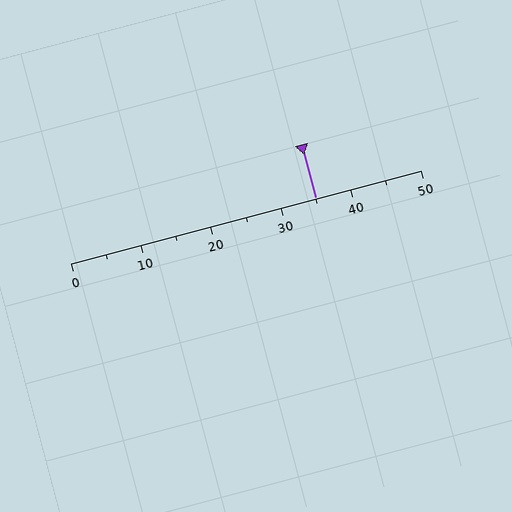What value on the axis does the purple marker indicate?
The marker indicates approximately 35.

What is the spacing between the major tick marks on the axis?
The major ticks are spaced 10 apart.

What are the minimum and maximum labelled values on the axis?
The axis runs from 0 to 50.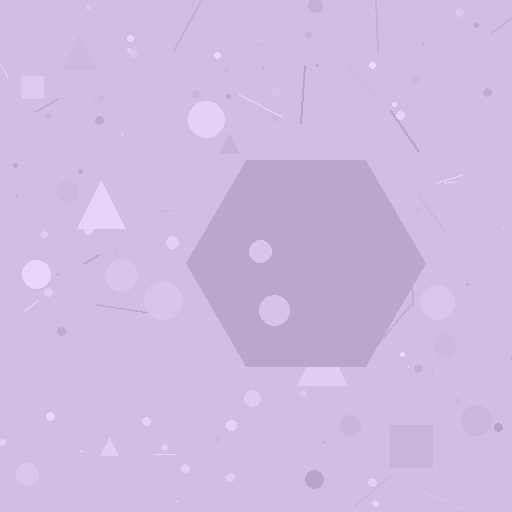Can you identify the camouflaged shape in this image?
The camouflaged shape is a hexagon.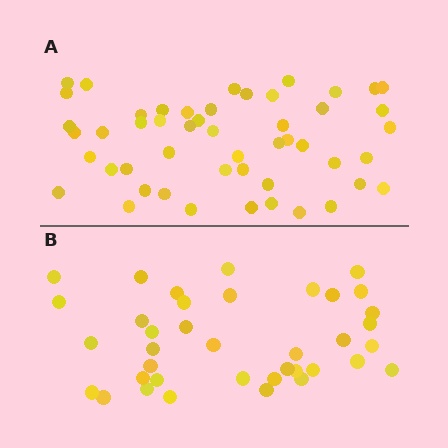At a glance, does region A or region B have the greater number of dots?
Region A (the top region) has more dots.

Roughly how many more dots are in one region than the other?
Region A has roughly 12 or so more dots than region B.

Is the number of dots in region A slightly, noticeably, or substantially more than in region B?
Region A has noticeably more, but not dramatically so. The ratio is roughly 1.3 to 1.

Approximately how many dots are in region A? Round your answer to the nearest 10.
About 50 dots.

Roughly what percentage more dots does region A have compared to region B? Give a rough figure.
About 30% more.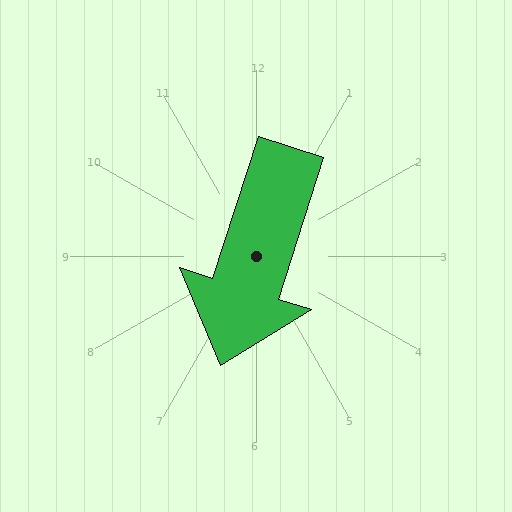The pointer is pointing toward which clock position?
Roughly 7 o'clock.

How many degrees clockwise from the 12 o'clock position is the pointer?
Approximately 198 degrees.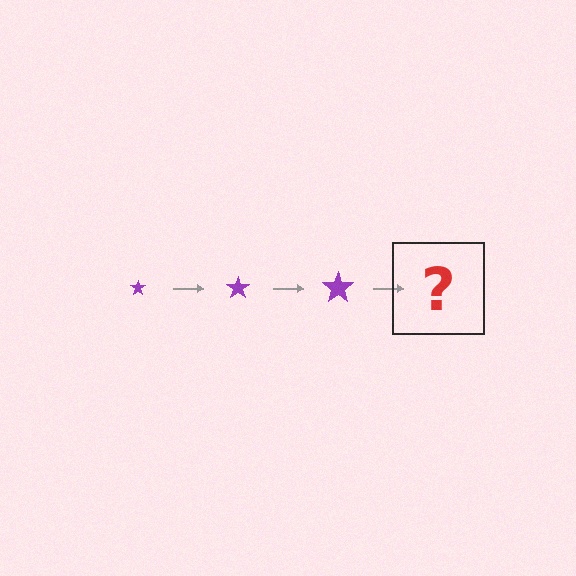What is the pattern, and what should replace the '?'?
The pattern is that the star gets progressively larger each step. The '?' should be a purple star, larger than the previous one.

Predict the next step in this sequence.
The next step is a purple star, larger than the previous one.